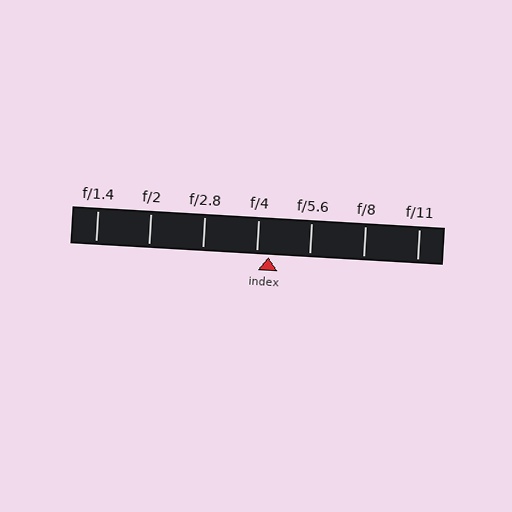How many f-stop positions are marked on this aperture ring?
There are 7 f-stop positions marked.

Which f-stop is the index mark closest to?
The index mark is closest to f/4.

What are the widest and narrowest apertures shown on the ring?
The widest aperture shown is f/1.4 and the narrowest is f/11.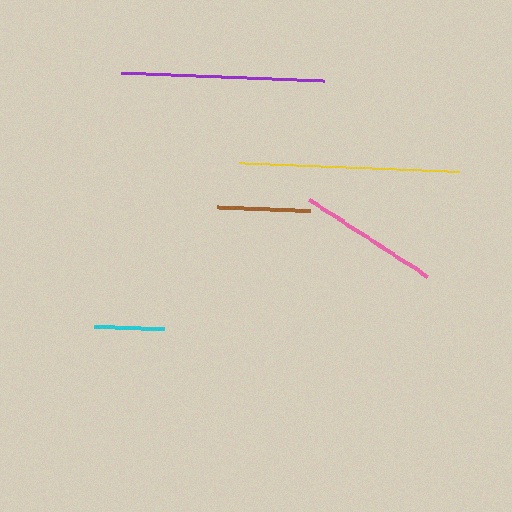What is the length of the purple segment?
The purple segment is approximately 203 pixels long.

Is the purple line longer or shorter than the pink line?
The purple line is longer than the pink line.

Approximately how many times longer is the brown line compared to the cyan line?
The brown line is approximately 1.3 times the length of the cyan line.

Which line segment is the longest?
The yellow line is the longest at approximately 221 pixels.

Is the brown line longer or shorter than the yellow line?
The yellow line is longer than the brown line.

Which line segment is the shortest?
The cyan line is the shortest at approximately 70 pixels.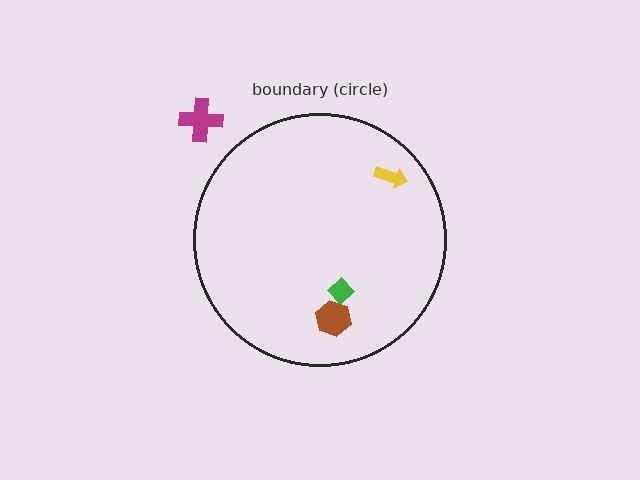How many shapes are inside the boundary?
3 inside, 1 outside.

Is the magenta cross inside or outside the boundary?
Outside.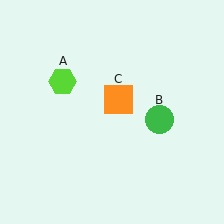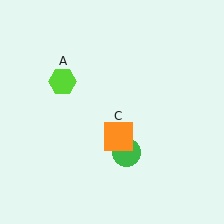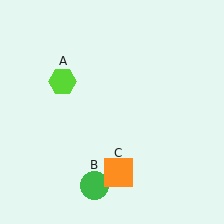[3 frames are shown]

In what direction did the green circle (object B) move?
The green circle (object B) moved down and to the left.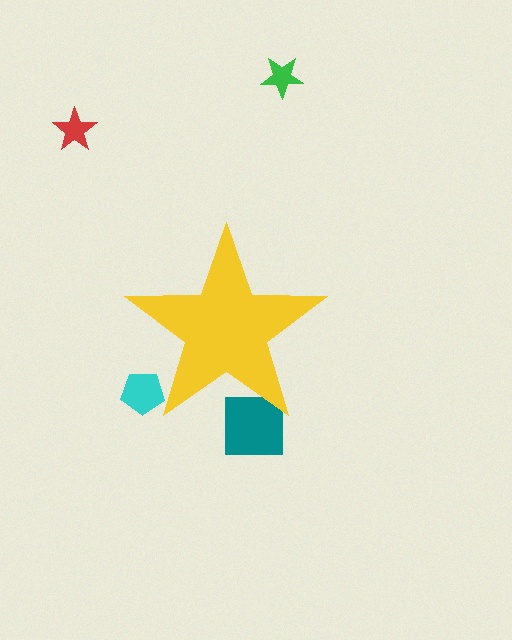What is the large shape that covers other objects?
A yellow star.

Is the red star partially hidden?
No, the red star is fully visible.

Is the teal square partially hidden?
Yes, the teal square is partially hidden behind the yellow star.